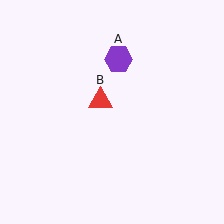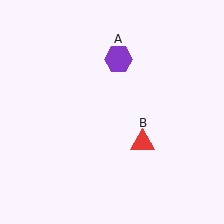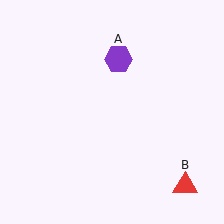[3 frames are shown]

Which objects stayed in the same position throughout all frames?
Purple hexagon (object A) remained stationary.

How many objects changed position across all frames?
1 object changed position: red triangle (object B).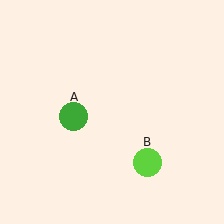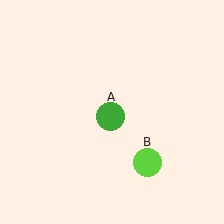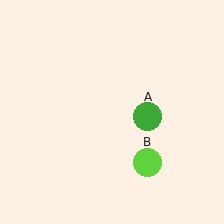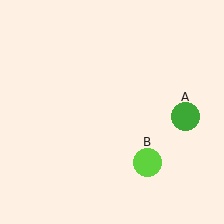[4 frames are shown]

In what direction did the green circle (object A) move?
The green circle (object A) moved right.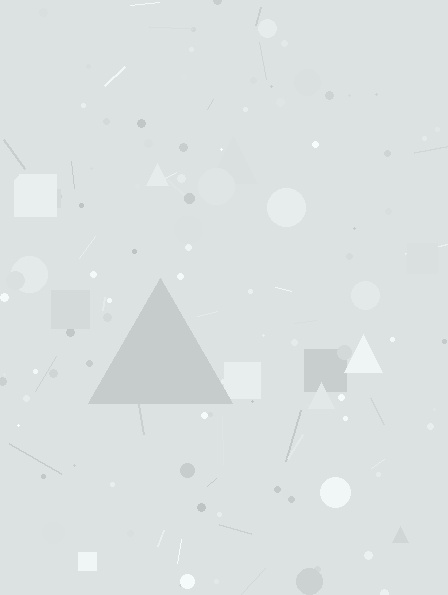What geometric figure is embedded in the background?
A triangle is embedded in the background.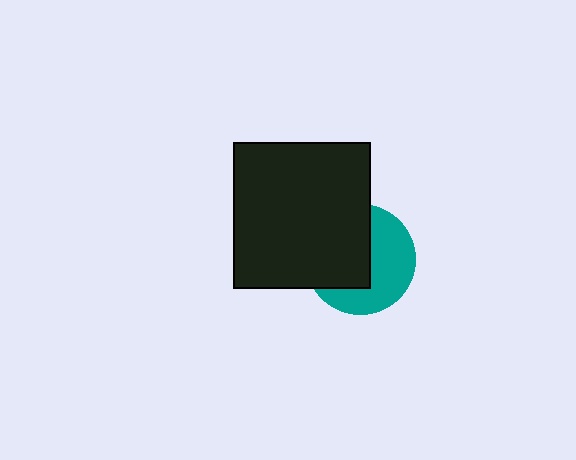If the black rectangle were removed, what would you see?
You would see the complete teal circle.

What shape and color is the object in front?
The object in front is a black rectangle.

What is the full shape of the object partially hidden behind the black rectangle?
The partially hidden object is a teal circle.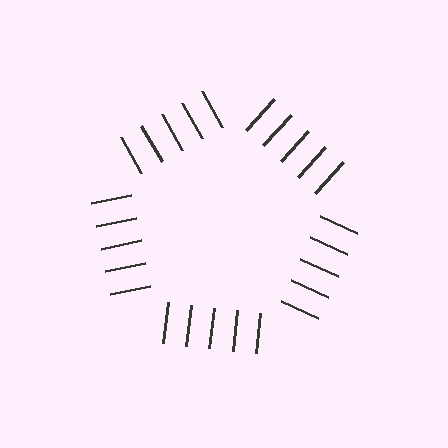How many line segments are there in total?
25 — 5 along each of the 5 edges.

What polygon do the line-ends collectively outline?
An illusory pentagon — the line segments terminate on its edges but no continuous stroke is drawn.